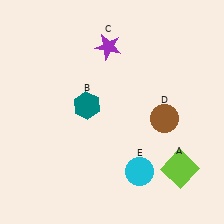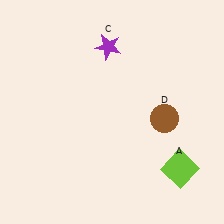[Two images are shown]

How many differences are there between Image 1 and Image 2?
There are 2 differences between the two images.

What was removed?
The teal hexagon (B), the cyan circle (E) were removed in Image 2.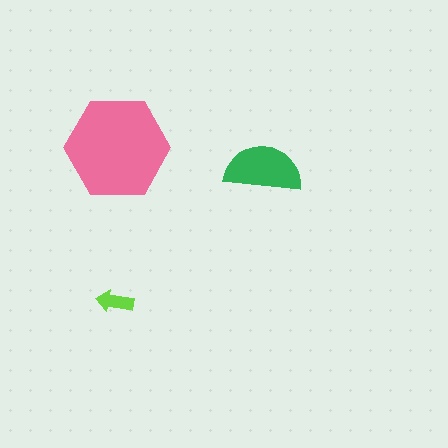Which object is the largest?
The pink hexagon.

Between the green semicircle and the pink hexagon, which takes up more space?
The pink hexagon.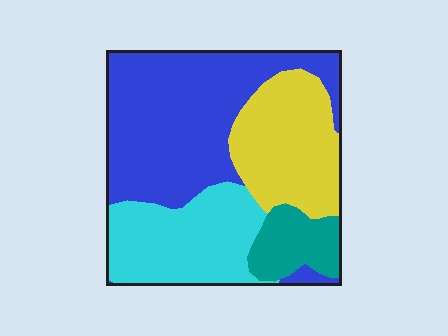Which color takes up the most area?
Blue, at roughly 45%.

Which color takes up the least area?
Teal, at roughly 10%.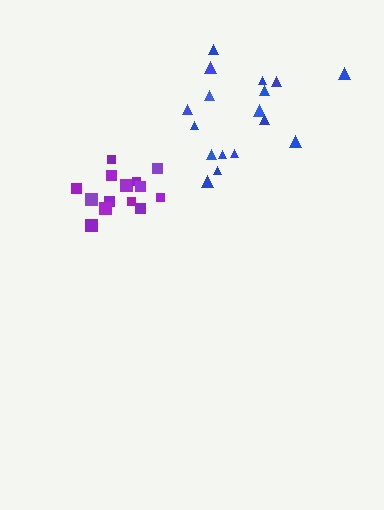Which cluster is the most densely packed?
Purple.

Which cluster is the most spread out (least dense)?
Blue.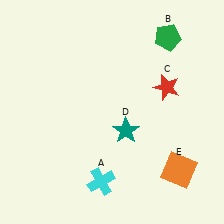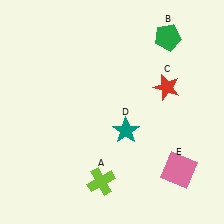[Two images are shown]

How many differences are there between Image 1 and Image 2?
There are 2 differences between the two images.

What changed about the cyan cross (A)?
In Image 1, A is cyan. In Image 2, it changed to lime.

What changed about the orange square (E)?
In Image 1, E is orange. In Image 2, it changed to pink.